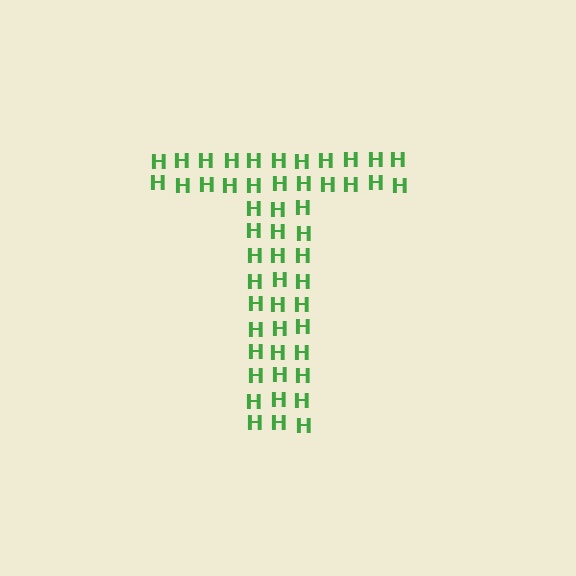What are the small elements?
The small elements are letter H's.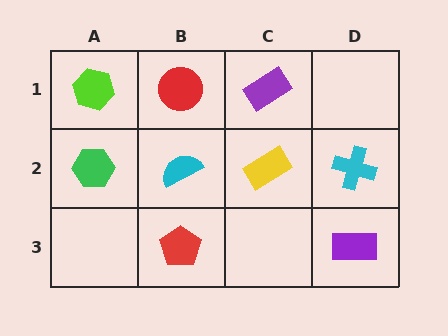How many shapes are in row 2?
4 shapes.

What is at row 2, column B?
A cyan semicircle.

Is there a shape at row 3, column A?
No, that cell is empty.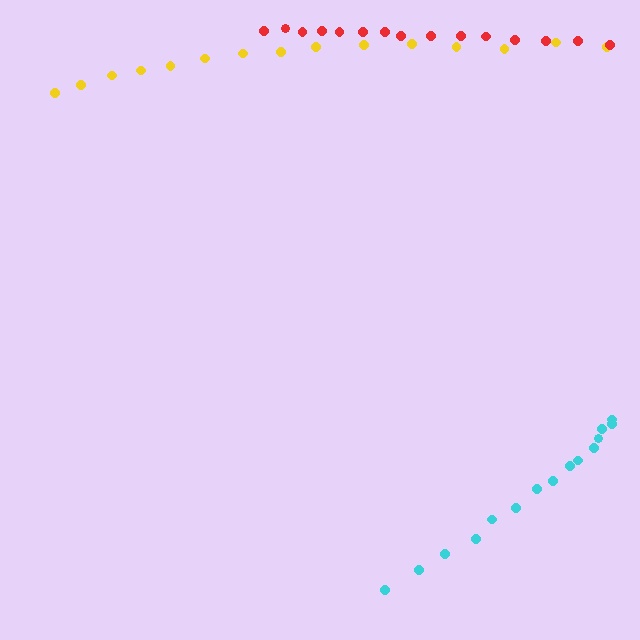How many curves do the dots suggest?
There are 3 distinct paths.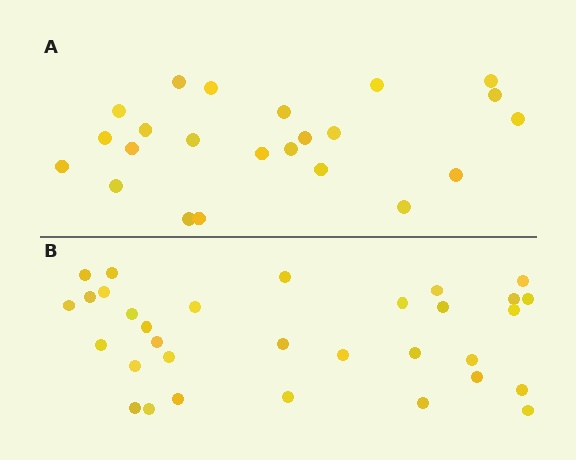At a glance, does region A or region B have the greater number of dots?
Region B (the bottom region) has more dots.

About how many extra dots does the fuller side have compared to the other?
Region B has roughly 8 or so more dots than region A.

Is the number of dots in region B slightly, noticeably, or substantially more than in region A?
Region B has noticeably more, but not dramatically so. The ratio is roughly 1.4 to 1.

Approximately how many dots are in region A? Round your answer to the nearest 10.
About 20 dots. (The exact count is 23, which rounds to 20.)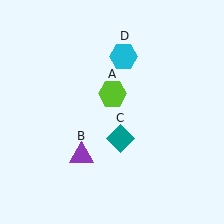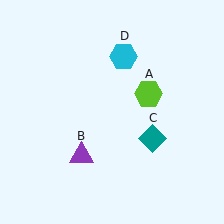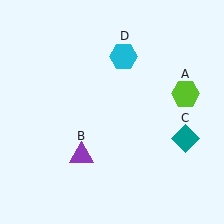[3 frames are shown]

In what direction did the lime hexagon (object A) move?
The lime hexagon (object A) moved right.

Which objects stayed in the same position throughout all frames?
Purple triangle (object B) and cyan hexagon (object D) remained stationary.